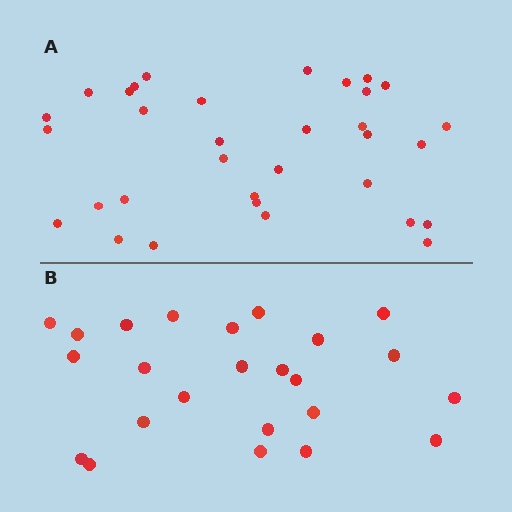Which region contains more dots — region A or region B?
Region A (the top region) has more dots.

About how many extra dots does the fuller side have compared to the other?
Region A has roughly 8 or so more dots than region B.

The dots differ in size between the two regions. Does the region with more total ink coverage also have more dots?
No. Region B has more total ink coverage because its dots are larger, but region A actually contains more individual dots. Total area can be misleading — the number of items is what matters here.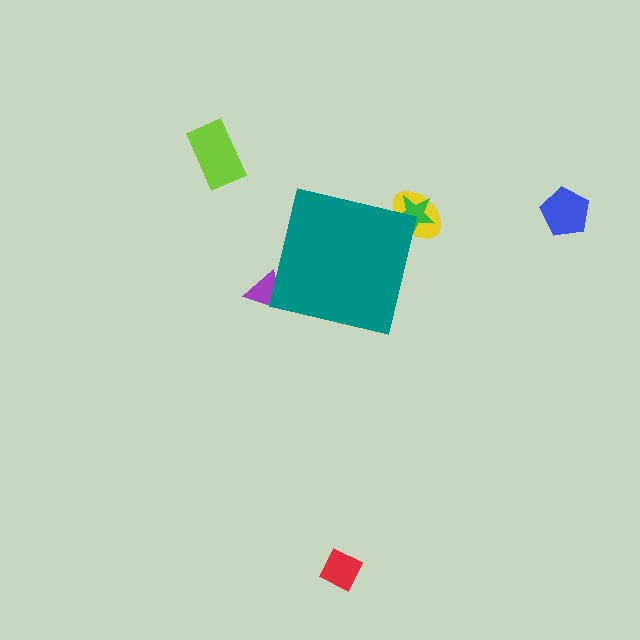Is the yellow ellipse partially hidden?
Yes, the yellow ellipse is partially hidden behind the teal square.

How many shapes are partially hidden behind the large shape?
3 shapes are partially hidden.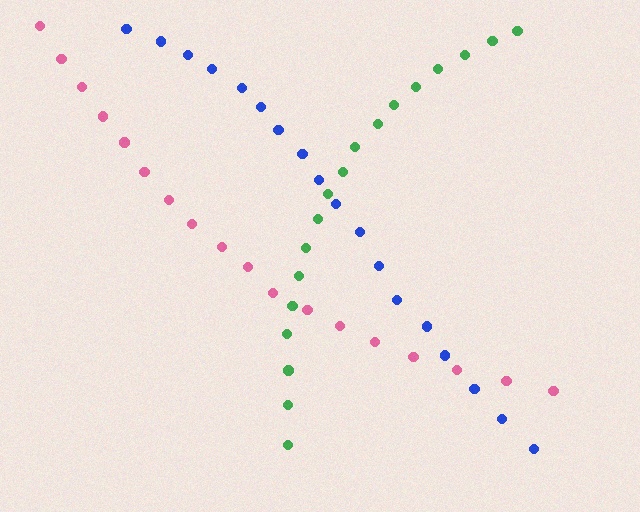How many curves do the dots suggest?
There are 3 distinct paths.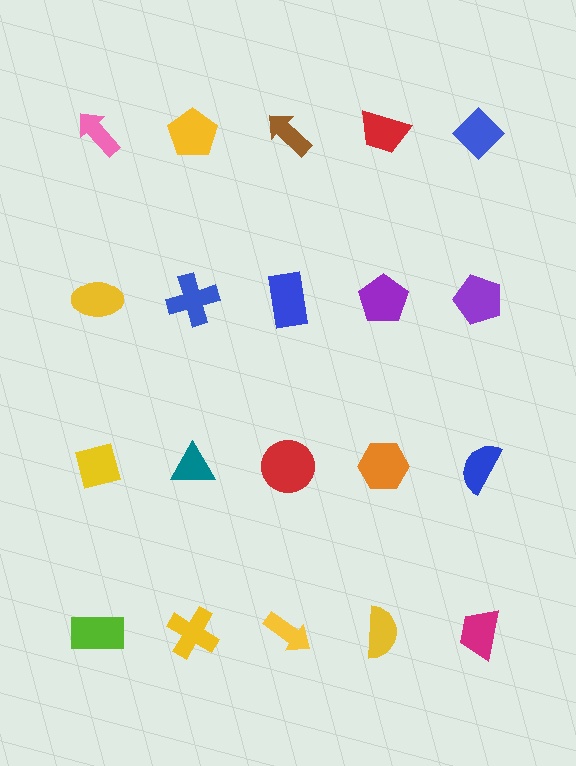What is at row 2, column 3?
A blue rectangle.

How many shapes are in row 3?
5 shapes.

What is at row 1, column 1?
A pink arrow.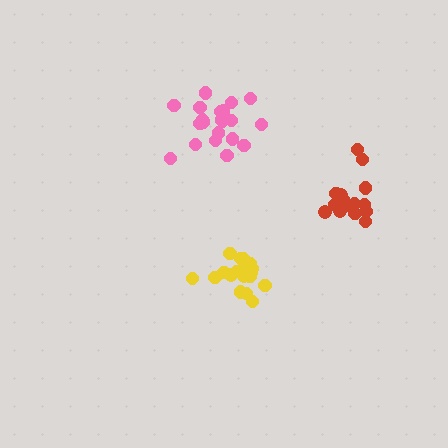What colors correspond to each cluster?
The clusters are colored: yellow, red, pink.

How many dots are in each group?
Group 1: 20 dots, Group 2: 15 dots, Group 3: 21 dots (56 total).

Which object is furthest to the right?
The red cluster is rightmost.